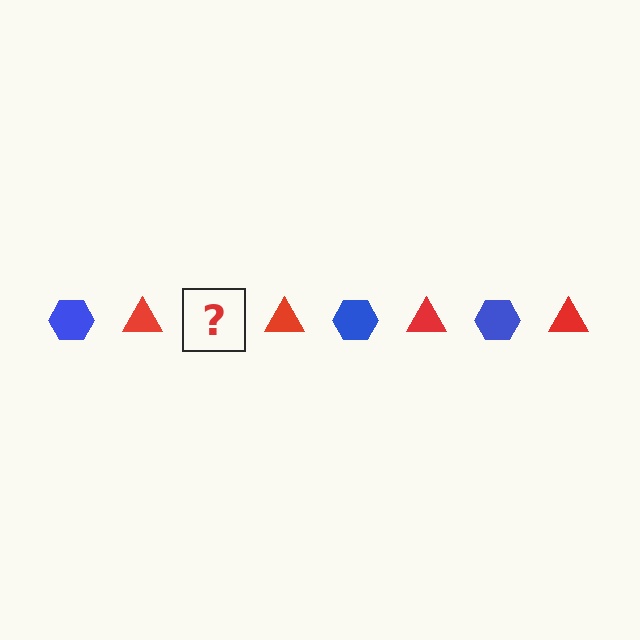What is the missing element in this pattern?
The missing element is a blue hexagon.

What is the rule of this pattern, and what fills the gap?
The rule is that the pattern alternates between blue hexagon and red triangle. The gap should be filled with a blue hexagon.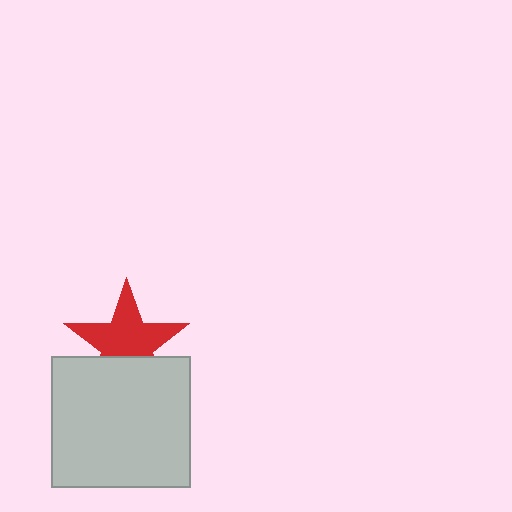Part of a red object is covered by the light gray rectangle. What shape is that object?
It is a star.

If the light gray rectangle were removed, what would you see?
You would see the complete red star.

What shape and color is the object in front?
The object in front is a light gray rectangle.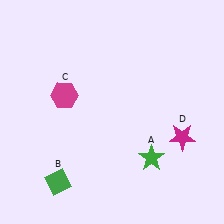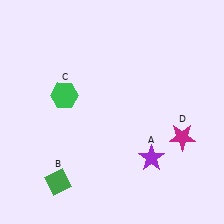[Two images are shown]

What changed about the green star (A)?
In Image 1, A is green. In Image 2, it changed to purple.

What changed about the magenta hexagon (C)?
In Image 1, C is magenta. In Image 2, it changed to green.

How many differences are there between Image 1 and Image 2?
There are 2 differences between the two images.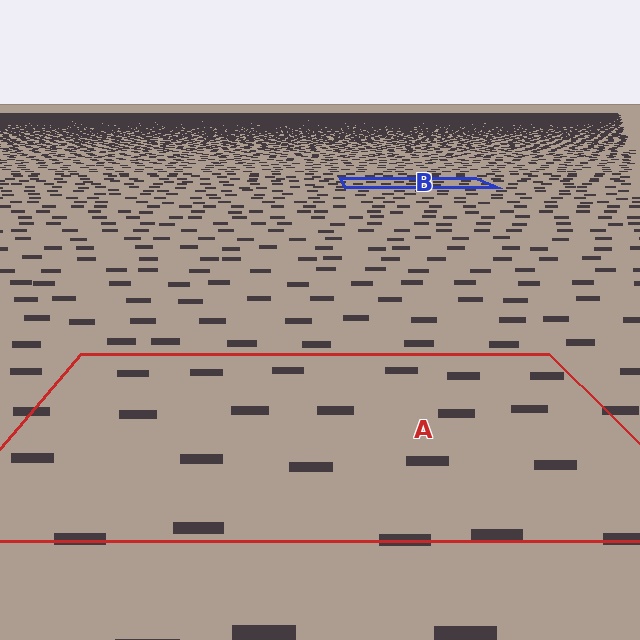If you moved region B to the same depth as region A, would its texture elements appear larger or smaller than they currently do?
They would appear larger. At a closer depth, the same texture elements are projected at a bigger on-screen size.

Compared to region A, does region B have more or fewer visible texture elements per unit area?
Region B has more texture elements per unit area — they are packed more densely because it is farther away.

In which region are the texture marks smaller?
The texture marks are smaller in region B, because it is farther away.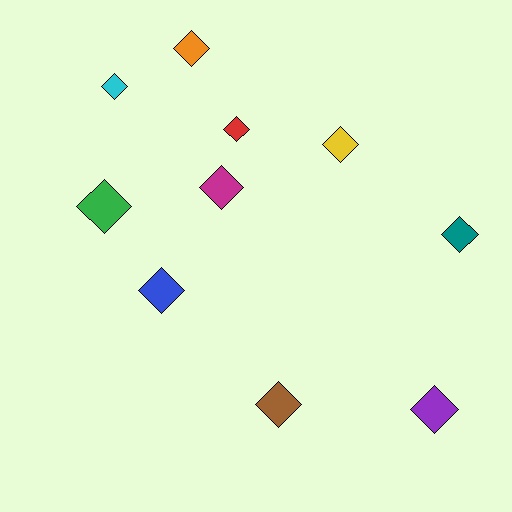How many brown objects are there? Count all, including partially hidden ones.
There is 1 brown object.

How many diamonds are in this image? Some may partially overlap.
There are 10 diamonds.